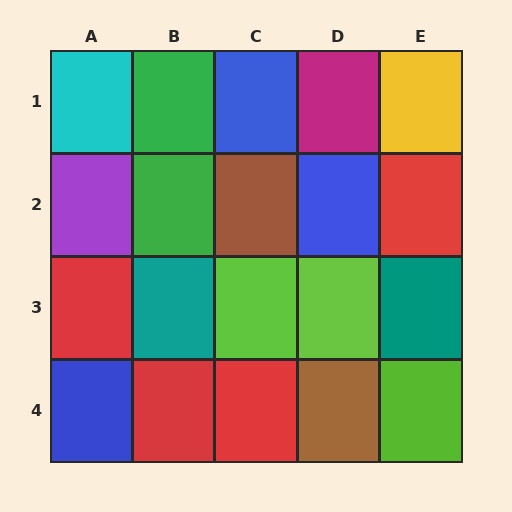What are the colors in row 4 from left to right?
Blue, red, red, brown, lime.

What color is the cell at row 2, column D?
Blue.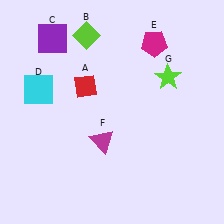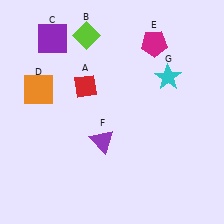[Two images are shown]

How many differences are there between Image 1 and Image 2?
There are 3 differences between the two images.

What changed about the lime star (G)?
In Image 1, G is lime. In Image 2, it changed to cyan.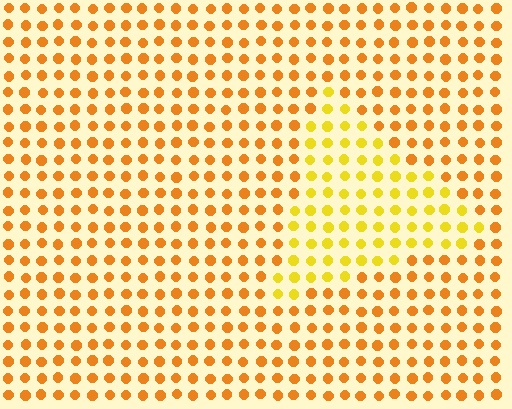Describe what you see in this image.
The image is filled with small orange elements in a uniform arrangement. A triangle-shaped region is visible where the elements are tinted to a slightly different hue, forming a subtle color boundary.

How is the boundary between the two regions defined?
The boundary is defined purely by a slight shift in hue (about 26 degrees). Spacing, size, and orientation are identical on both sides.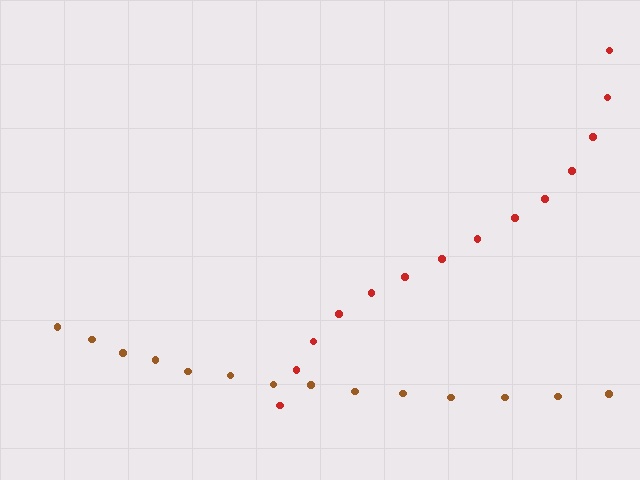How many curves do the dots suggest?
There are 2 distinct paths.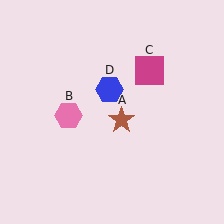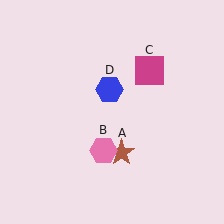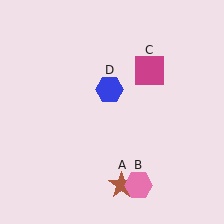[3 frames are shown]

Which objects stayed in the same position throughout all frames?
Magenta square (object C) and blue hexagon (object D) remained stationary.